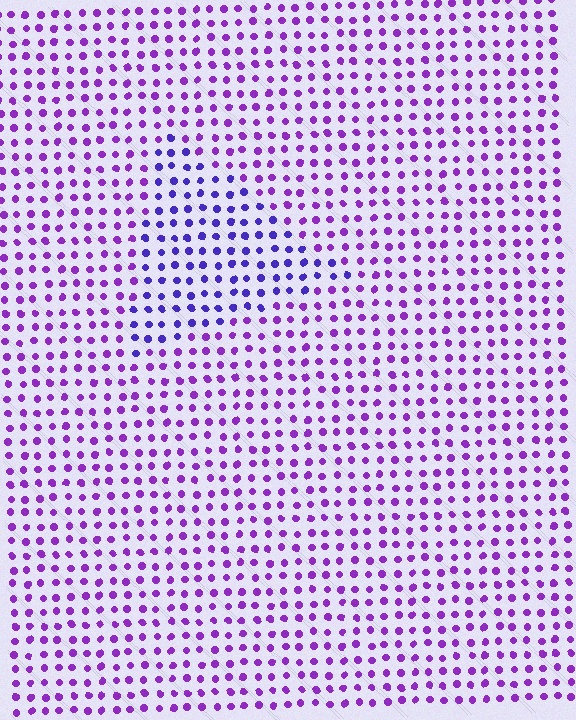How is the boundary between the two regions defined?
The boundary is defined purely by a slight shift in hue (about 30 degrees). Spacing, size, and orientation are identical on both sides.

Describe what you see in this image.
The image is filled with small purple elements in a uniform arrangement. A triangle-shaped region is visible where the elements are tinted to a slightly different hue, forming a subtle color boundary.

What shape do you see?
I see a triangle.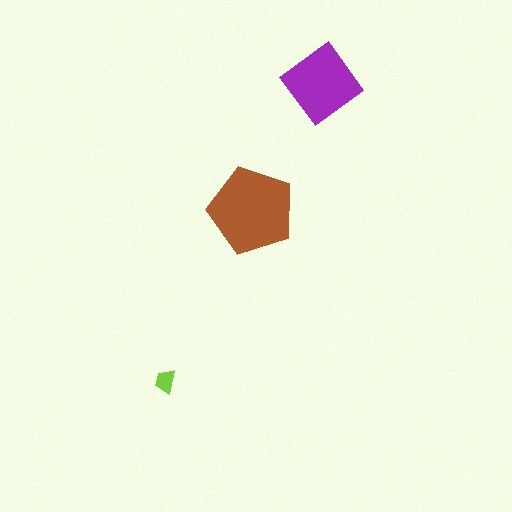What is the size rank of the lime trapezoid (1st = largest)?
3rd.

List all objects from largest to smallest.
The brown pentagon, the purple diamond, the lime trapezoid.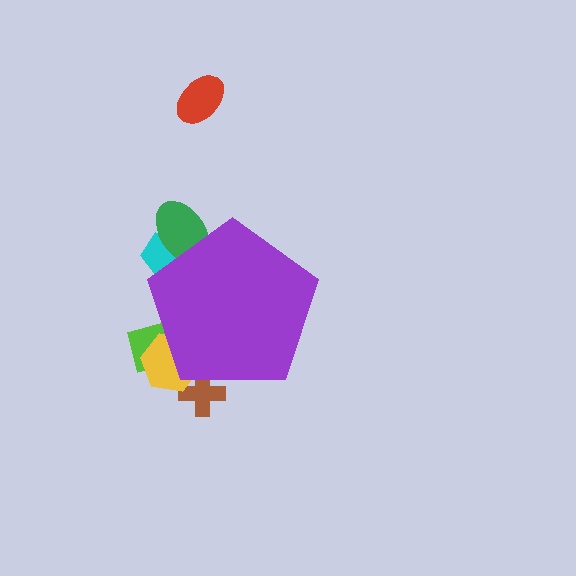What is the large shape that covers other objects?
A purple pentagon.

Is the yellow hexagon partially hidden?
Yes, the yellow hexagon is partially hidden behind the purple pentagon.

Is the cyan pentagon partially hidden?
Yes, the cyan pentagon is partially hidden behind the purple pentagon.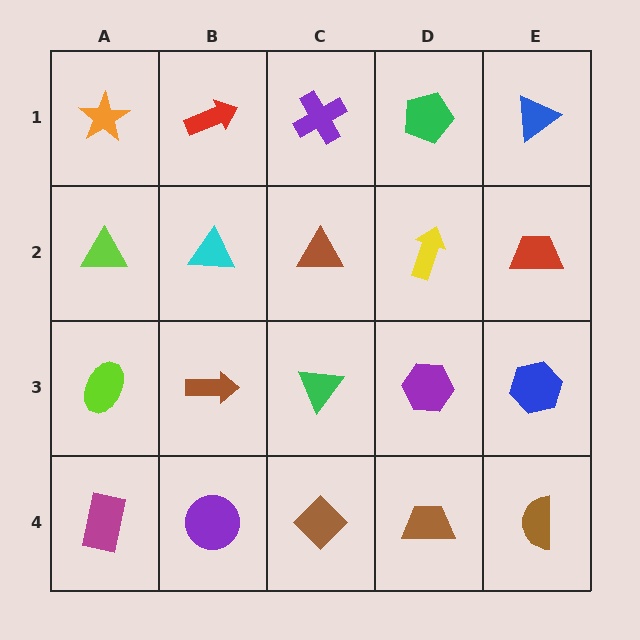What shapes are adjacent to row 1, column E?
A red trapezoid (row 2, column E), a green pentagon (row 1, column D).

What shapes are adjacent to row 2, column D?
A green pentagon (row 1, column D), a purple hexagon (row 3, column D), a brown triangle (row 2, column C), a red trapezoid (row 2, column E).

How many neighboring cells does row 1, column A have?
2.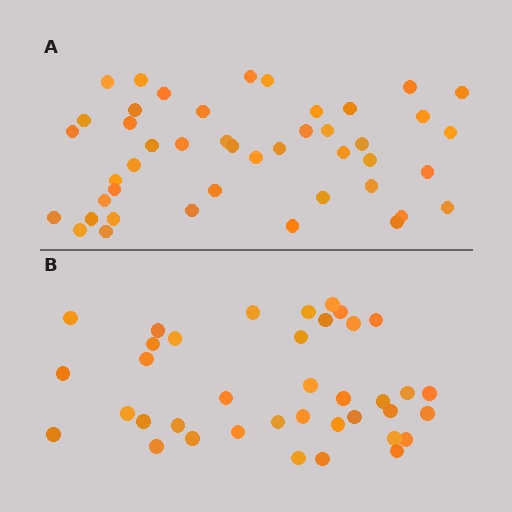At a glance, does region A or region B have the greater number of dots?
Region A (the top region) has more dots.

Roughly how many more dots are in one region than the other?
Region A has roughly 8 or so more dots than region B.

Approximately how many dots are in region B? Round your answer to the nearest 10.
About 40 dots. (The exact count is 38, which rounds to 40.)